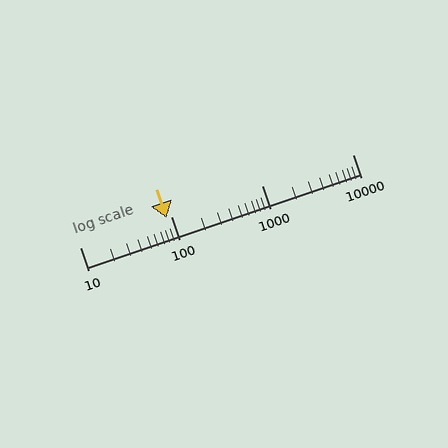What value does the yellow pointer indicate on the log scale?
The pointer indicates approximately 90.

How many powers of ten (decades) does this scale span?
The scale spans 3 decades, from 10 to 10000.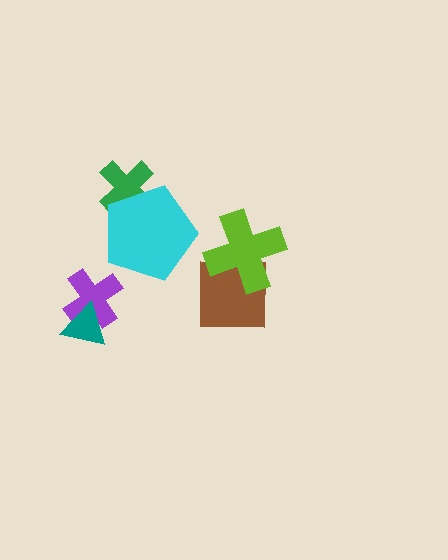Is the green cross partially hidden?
Yes, it is partially covered by another shape.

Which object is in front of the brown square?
The lime cross is in front of the brown square.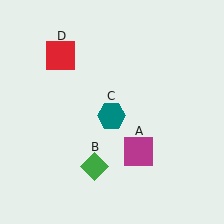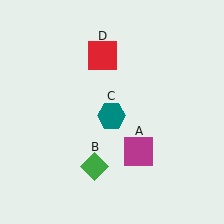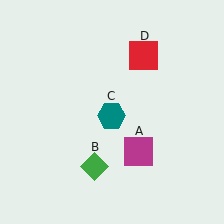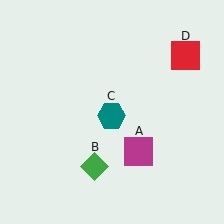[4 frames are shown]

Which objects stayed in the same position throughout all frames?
Magenta square (object A) and green diamond (object B) and teal hexagon (object C) remained stationary.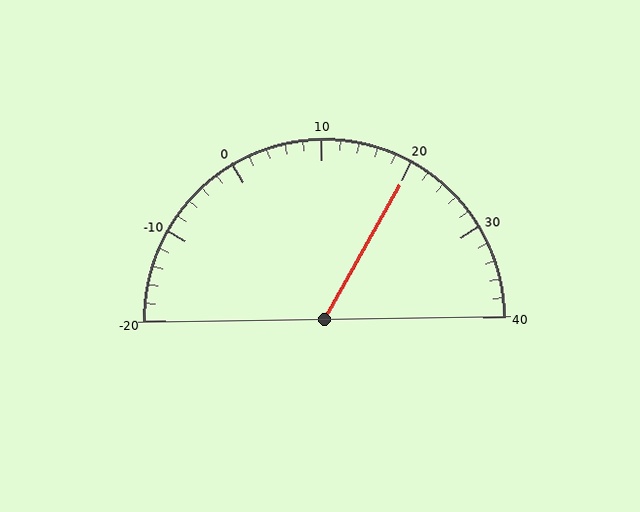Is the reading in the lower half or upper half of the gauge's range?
The reading is in the upper half of the range (-20 to 40).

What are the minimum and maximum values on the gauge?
The gauge ranges from -20 to 40.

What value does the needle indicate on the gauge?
The needle indicates approximately 20.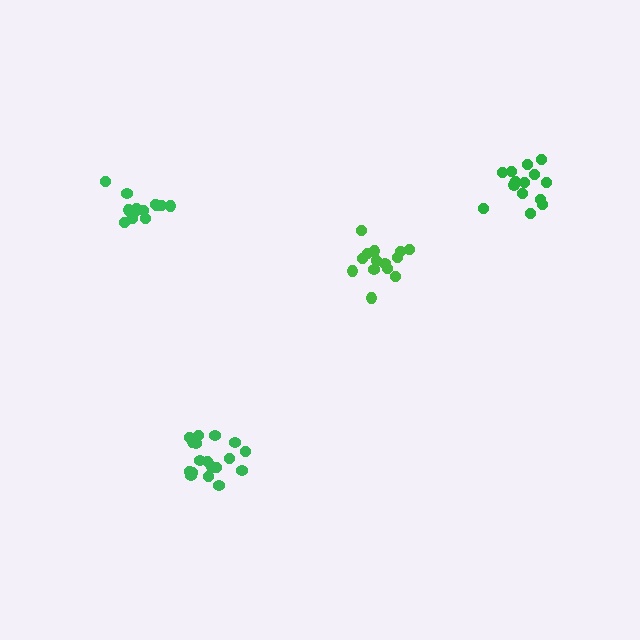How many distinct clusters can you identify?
There are 4 distinct clusters.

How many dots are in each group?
Group 1: 18 dots, Group 2: 13 dots, Group 3: 14 dots, Group 4: 14 dots (59 total).